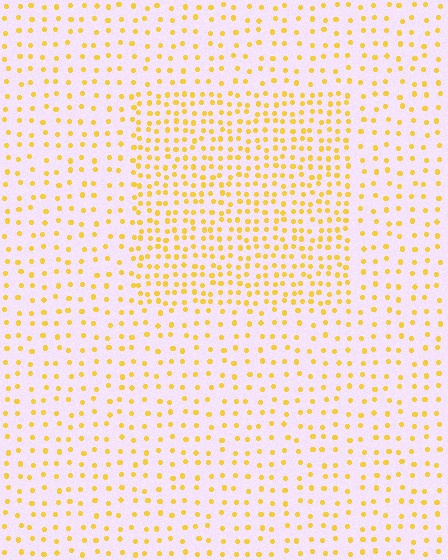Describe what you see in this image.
The image contains small yellow elements arranged at two different densities. A rectangle-shaped region is visible where the elements are more densely packed than the surrounding area.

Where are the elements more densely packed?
The elements are more densely packed inside the rectangle boundary.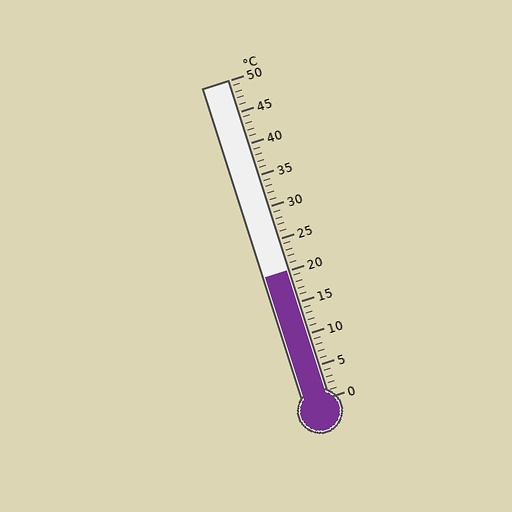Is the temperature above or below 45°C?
The temperature is below 45°C.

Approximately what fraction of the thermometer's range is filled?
The thermometer is filled to approximately 40% of its range.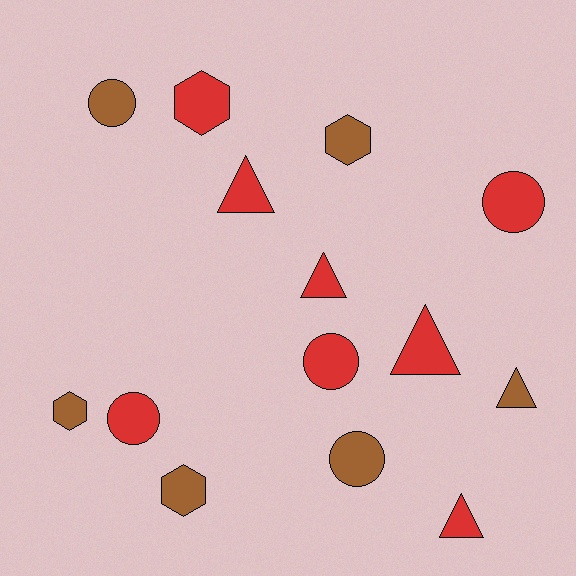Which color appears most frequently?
Red, with 8 objects.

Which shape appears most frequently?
Triangle, with 5 objects.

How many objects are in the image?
There are 14 objects.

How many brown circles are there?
There are 2 brown circles.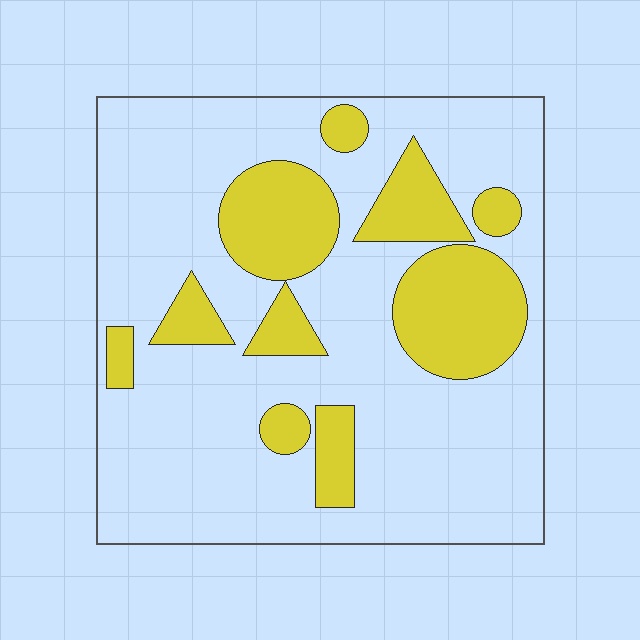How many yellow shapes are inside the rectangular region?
10.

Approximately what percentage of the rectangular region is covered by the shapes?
Approximately 25%.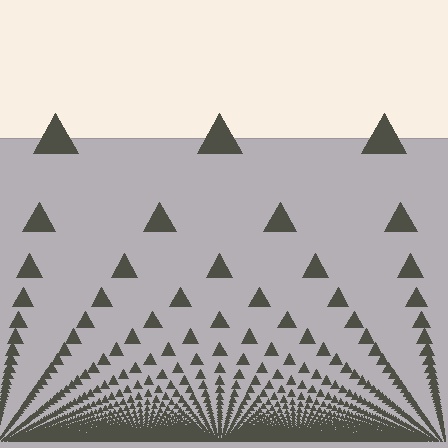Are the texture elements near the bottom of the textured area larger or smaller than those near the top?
Smaller. The gradient is inverted — elements near the bottom are smaller and denser.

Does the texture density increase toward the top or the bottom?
Density increases toward the bottom.